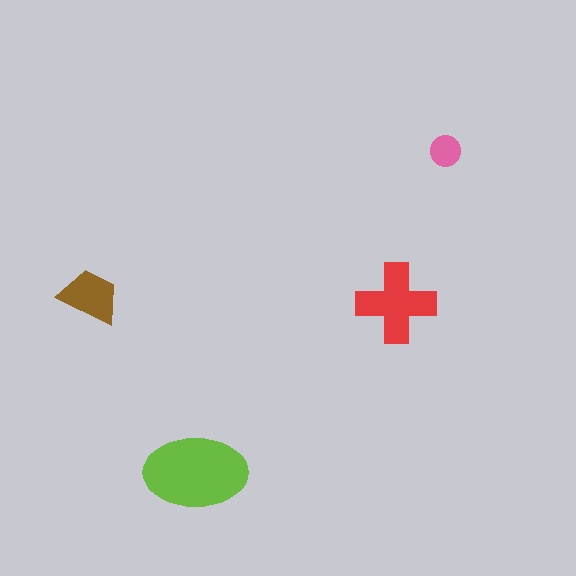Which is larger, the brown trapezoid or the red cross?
The red cross.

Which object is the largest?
The lime ellipse.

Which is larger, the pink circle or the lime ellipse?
The lime ellipse.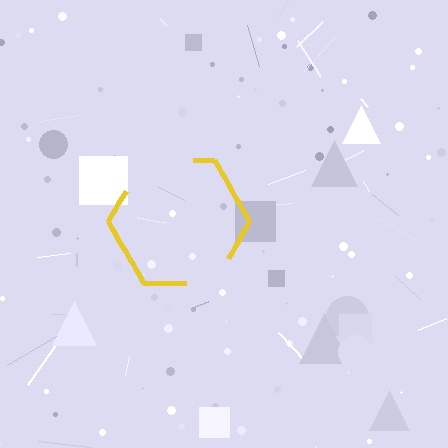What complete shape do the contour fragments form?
The contour fragments form a hexagon.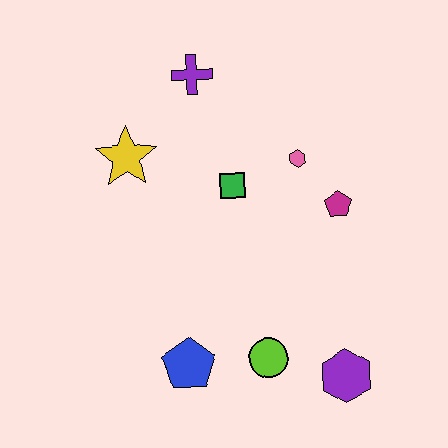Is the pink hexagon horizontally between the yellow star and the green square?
No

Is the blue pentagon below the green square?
Yes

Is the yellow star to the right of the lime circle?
No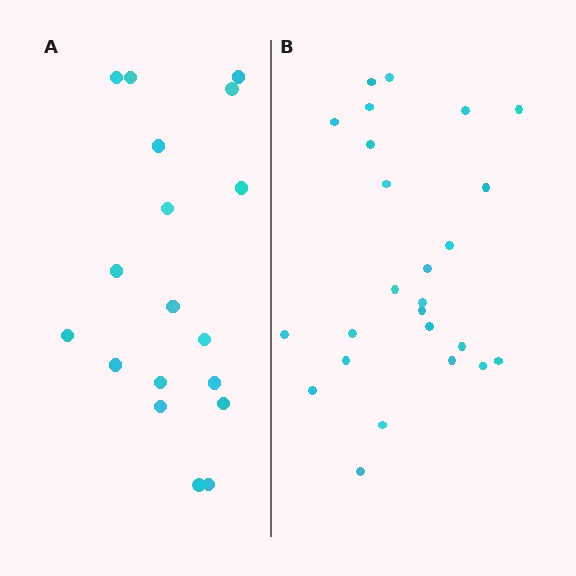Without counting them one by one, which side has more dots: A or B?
Region B (the right region) has more dots.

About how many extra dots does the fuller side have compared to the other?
Region B has roughly 8 or so more dots than region A.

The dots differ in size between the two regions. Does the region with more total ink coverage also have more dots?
No. Region A has more total ink coverage because its dots are larger, but region B actually contains more individual dots. Total area can be misleading — the number of items is what matters here.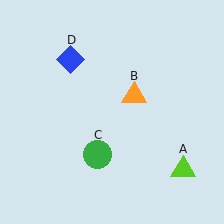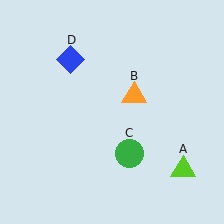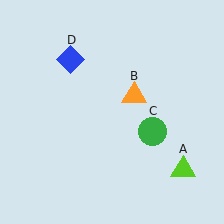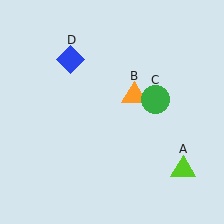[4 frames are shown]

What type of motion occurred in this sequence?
The green circle (object C) rotated counterclockwise around the center of the scene.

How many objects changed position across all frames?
1 object changed position: green circle (object C).